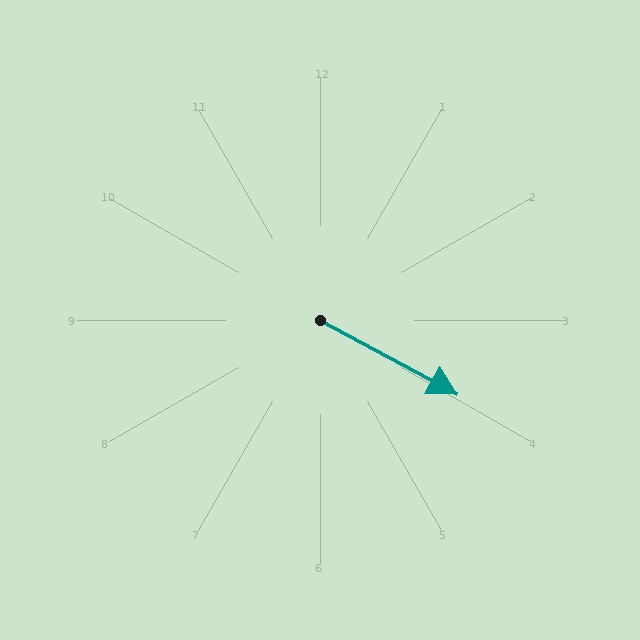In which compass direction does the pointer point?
Southeast.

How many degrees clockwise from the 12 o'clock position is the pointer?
Approximately 118 degrees.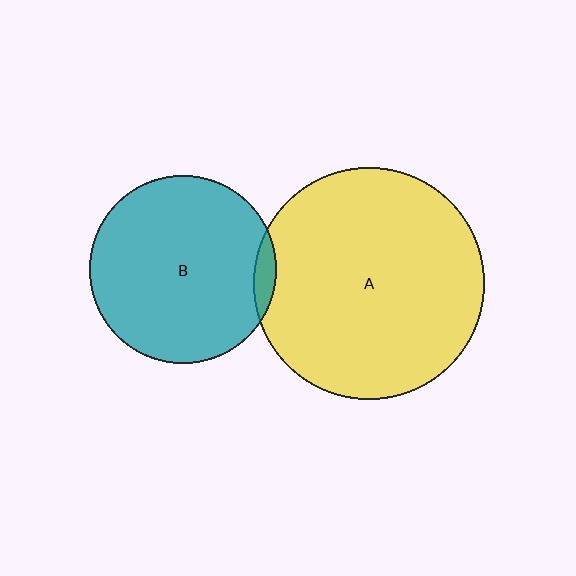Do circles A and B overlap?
Yes.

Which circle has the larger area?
Circle A (yellow).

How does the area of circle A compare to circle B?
Approximately 1.5 times.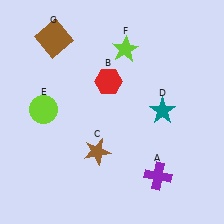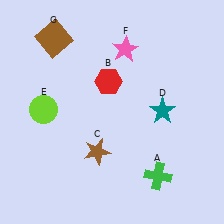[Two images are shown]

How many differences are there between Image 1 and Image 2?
There are 2 differences between the two images.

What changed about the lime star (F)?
In Image 1, F is lime. In Image 2, it changed to pink.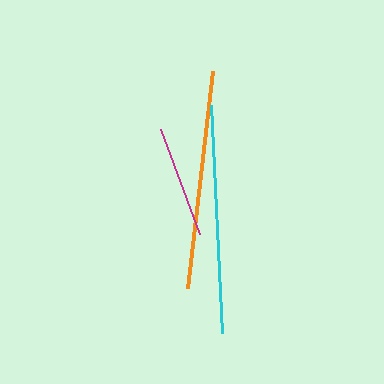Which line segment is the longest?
The cyan line is the longest at approximately 229 pixels.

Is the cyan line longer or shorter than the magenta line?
The cyan line is longer than the magenta line.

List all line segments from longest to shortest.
From longest to shortest: cyan, orange, magenta.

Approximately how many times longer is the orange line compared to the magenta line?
The orange line is approximately 1.9 times the length of the magenta line.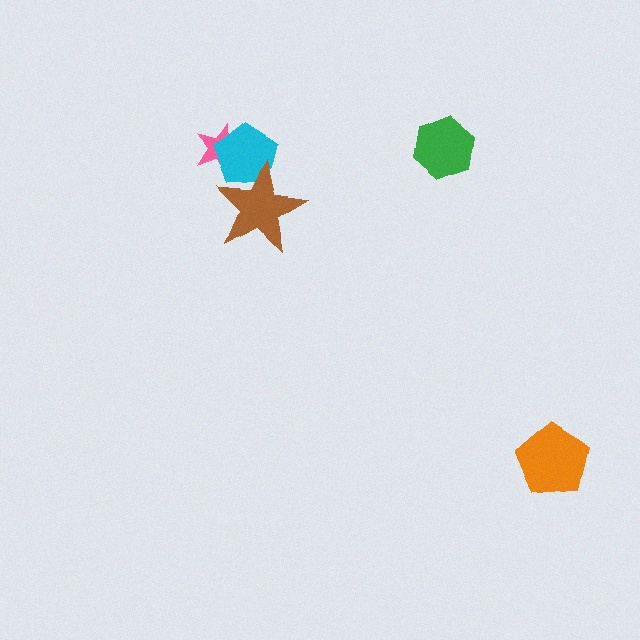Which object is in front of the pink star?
The cyan pentagon is in front of the pink star.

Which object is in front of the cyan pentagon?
The brown star is in front of the cyan pentagon.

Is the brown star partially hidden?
No, no other shape covers it.